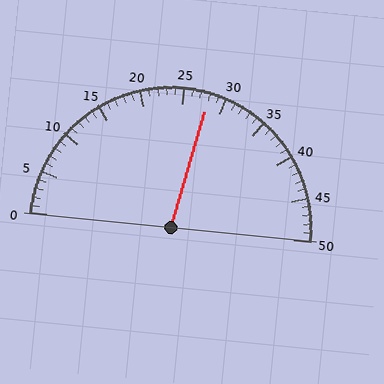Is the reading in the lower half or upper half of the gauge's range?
The reading is in the upper half of the range (0 to 50).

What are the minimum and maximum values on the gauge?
The gauge ranges from 0 to 50.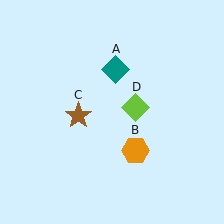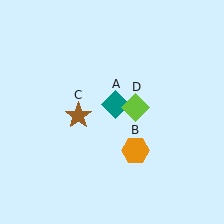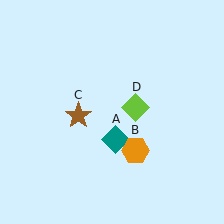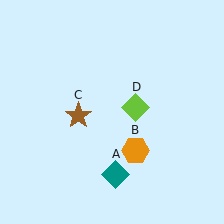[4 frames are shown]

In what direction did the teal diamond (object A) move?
The teal diamond (object A) moved down.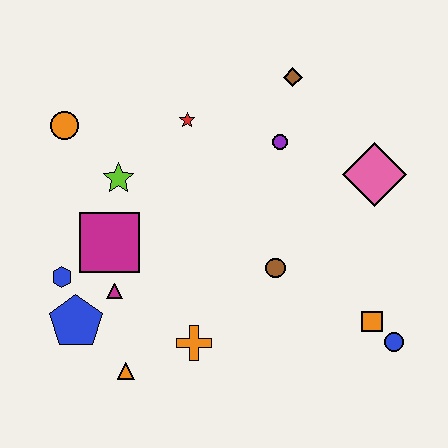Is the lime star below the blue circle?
No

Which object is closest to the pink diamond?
The purple circle is closest to the pink diamond.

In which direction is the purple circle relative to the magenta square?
The purple circle is to the right of the magenta square.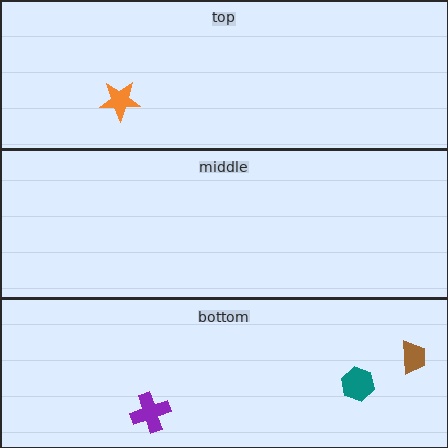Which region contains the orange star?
The top region.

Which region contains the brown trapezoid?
The bottom region.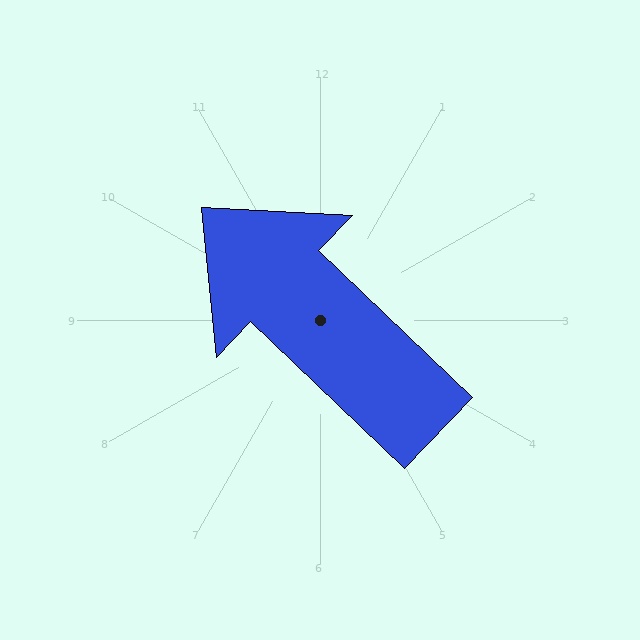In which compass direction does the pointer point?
Northwest.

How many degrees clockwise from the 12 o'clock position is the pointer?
Approximately 314 degrees.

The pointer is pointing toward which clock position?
Roughly 10 o'clock.